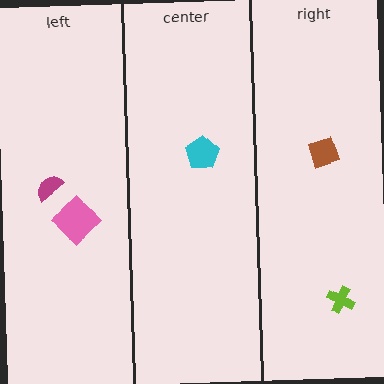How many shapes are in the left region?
2.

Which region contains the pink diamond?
The left region.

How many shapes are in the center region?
1.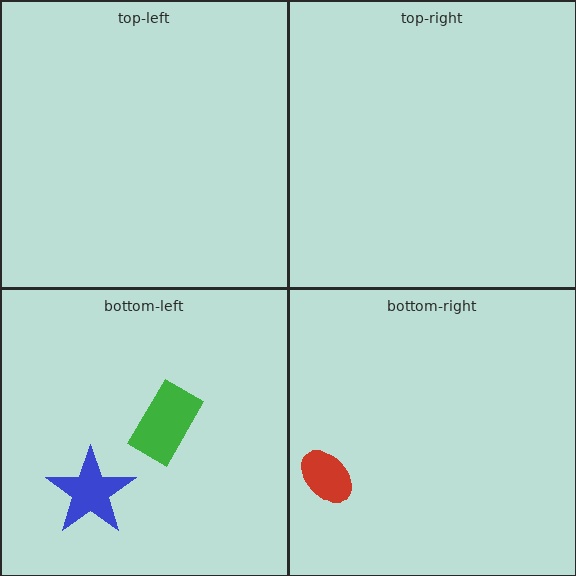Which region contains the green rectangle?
The bottom-left region.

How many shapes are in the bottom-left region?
2.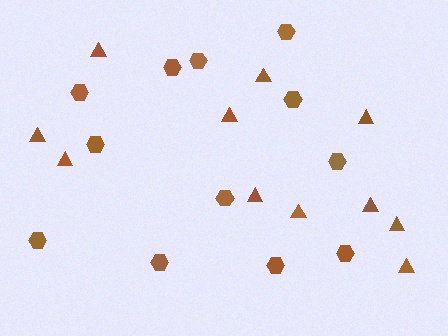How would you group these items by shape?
There are 2 groups: one group of triangles (11) and one group of hexagons (12).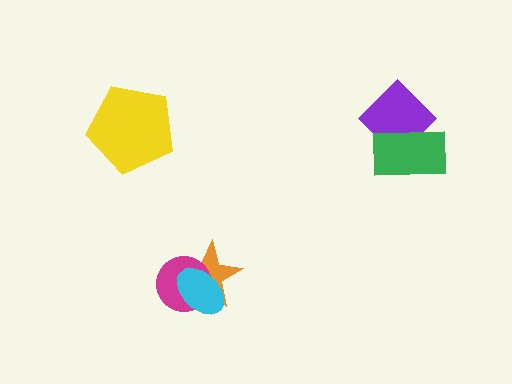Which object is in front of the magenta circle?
The cyan ellipse is in front of the magenta circle.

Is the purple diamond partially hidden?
Yes, it is partially covered by another shape.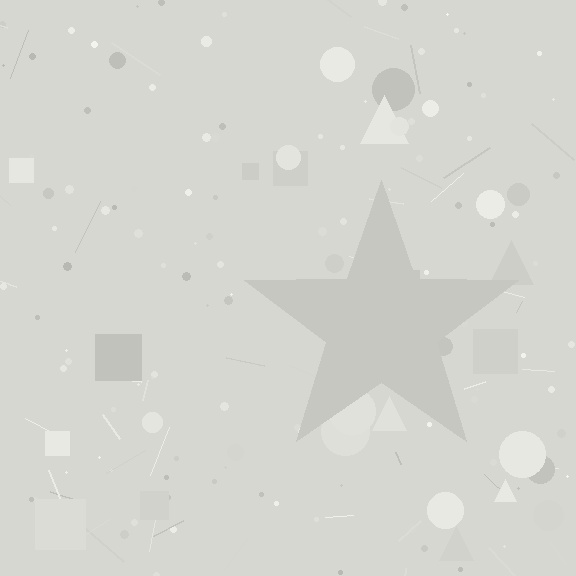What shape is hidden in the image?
A star is hidden in the image.